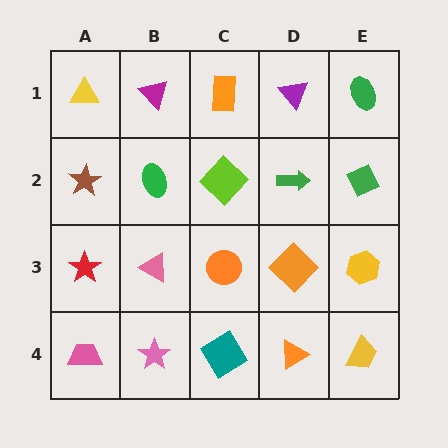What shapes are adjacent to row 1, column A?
A brown star (row 2, column A), a magenta triangle (row 1, column B).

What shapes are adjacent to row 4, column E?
A yellow hexagon (row 3, column E), an orange triangle (row 4, column D).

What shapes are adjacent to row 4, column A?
A red star (row 3, column A), a pink star (row 4, column B).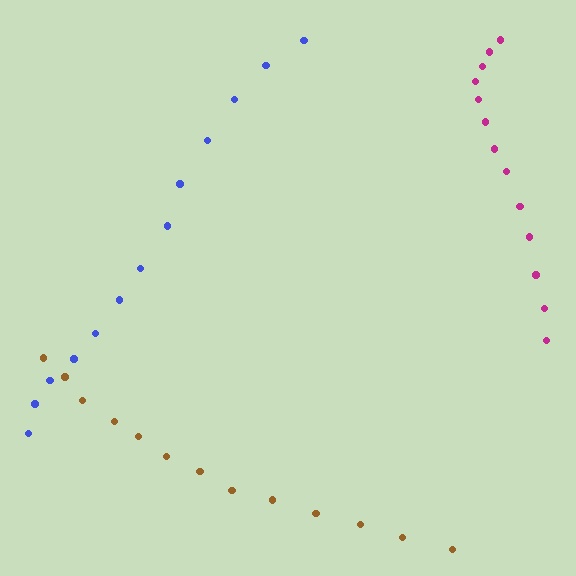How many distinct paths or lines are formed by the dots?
There are 3 distinct paths.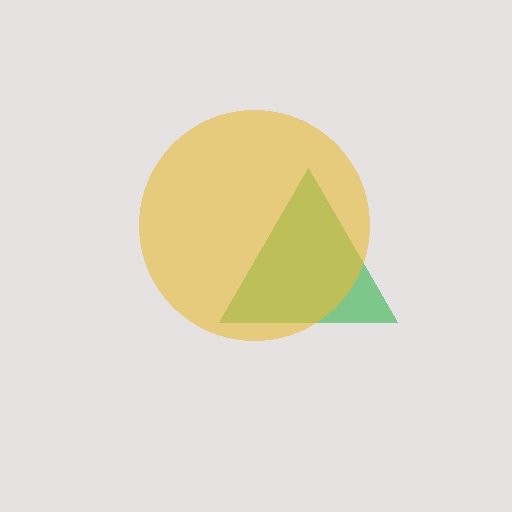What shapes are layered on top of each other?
The layered shapes are: a green triangle, a yellow circle.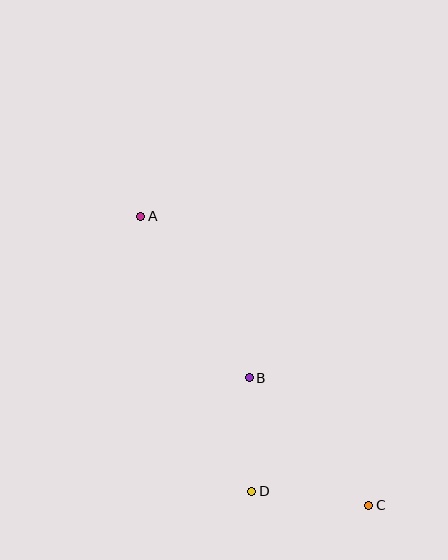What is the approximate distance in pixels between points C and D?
The distance between C and D is approximately 118 pixels.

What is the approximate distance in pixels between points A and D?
The distance between A and D is approximately 297 pixels.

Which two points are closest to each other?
Points B and D are closest to each other.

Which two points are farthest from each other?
Points A and C are farthest from each other.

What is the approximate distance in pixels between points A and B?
The distance between A and B is approximately 195 pixels.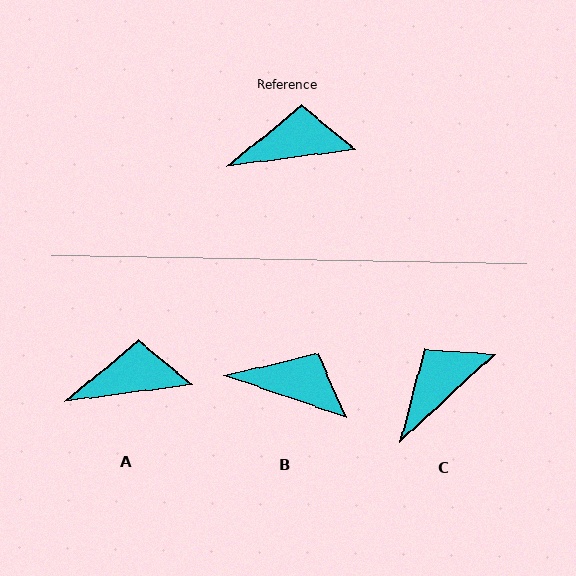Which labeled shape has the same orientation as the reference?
A.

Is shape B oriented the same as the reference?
No, it is off by about 27 degrees.